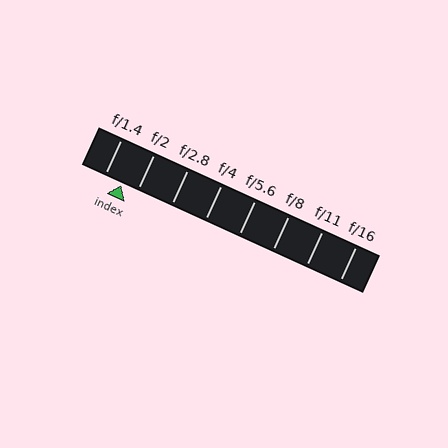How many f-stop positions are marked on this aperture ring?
There are 8 f-stop positions marked.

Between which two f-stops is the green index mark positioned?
The index mark is between f/1.4 and f/2.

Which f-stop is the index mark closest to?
The index mark is closest to f/2.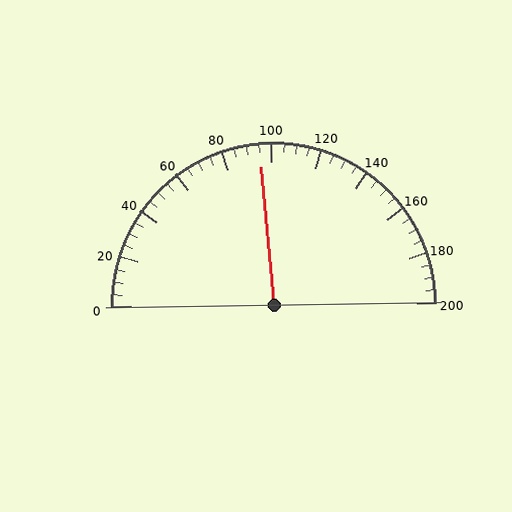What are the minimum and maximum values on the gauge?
The gauge ranges from 0 to 200.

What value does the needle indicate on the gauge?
The needle indicates approximately 95.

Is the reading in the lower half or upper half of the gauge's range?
The reading is in the lower half of the range (0 to 200).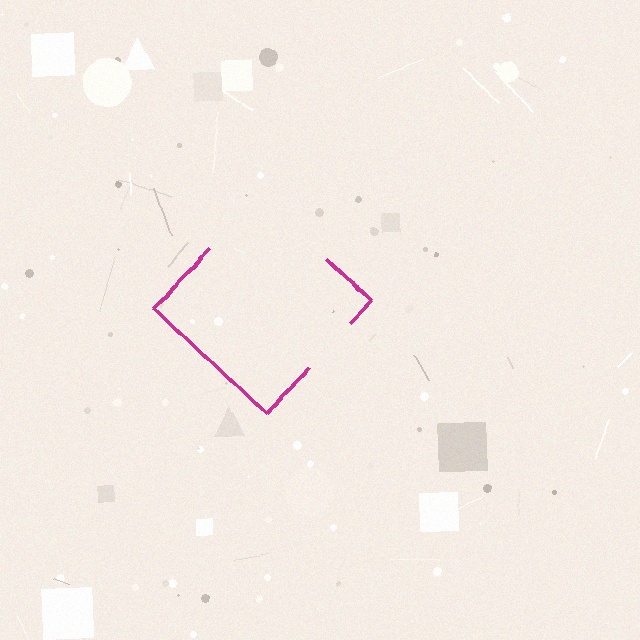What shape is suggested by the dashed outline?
The dashed outline suggests a diamond.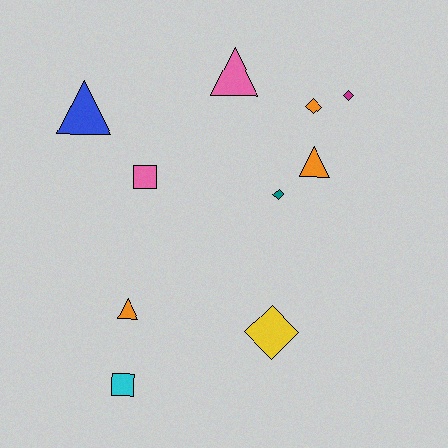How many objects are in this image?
There are 10 objects.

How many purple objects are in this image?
There are no purple objects.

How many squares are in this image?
There are 2 squares.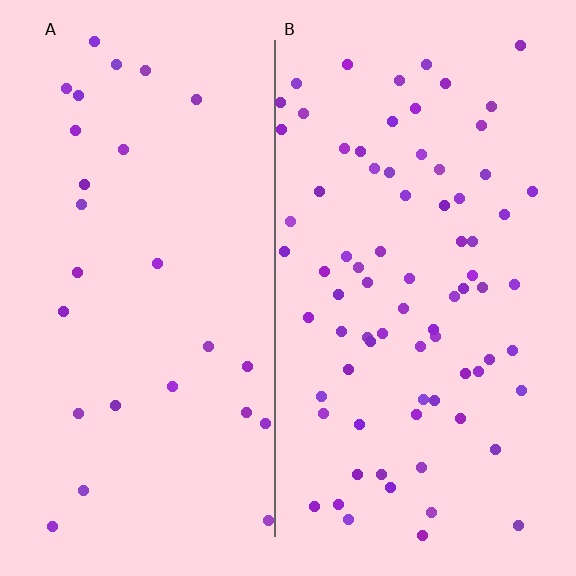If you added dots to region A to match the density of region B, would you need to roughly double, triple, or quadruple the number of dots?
Approximately triple.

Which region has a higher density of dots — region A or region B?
B (the right).